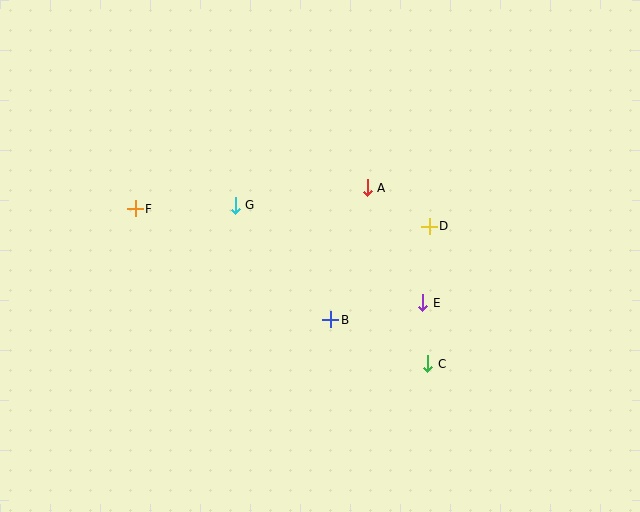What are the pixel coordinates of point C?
Point C is at (428, 364).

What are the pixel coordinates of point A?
Point A is at (367, 188).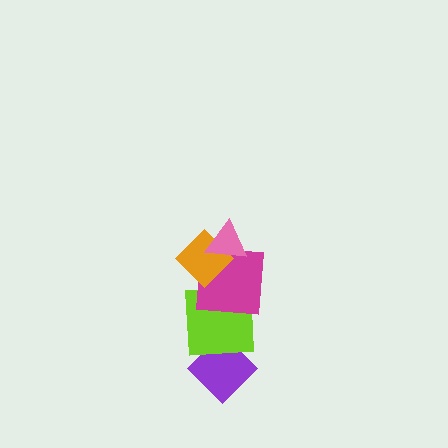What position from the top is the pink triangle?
The pink triangle is 1st from the top.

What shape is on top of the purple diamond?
The lime square is on top of the purple diamond.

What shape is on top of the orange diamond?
The pink triangle is on top of the orange diamond.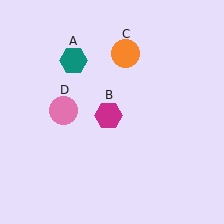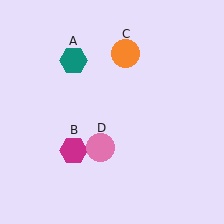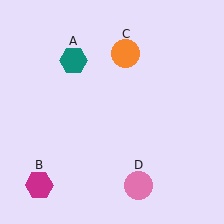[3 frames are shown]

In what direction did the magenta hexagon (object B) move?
The magenta hexagon (object B) moved down and to the left.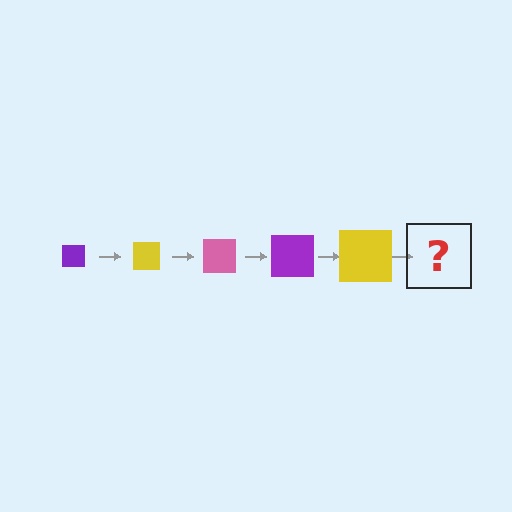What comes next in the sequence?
The next element should be a pink square, larger than the previous one.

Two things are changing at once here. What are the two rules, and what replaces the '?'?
The two rules are that the square grows larger each step and the color cycles through purple, yellow, and pink. The '?' should be a pink square, larger than the previous one.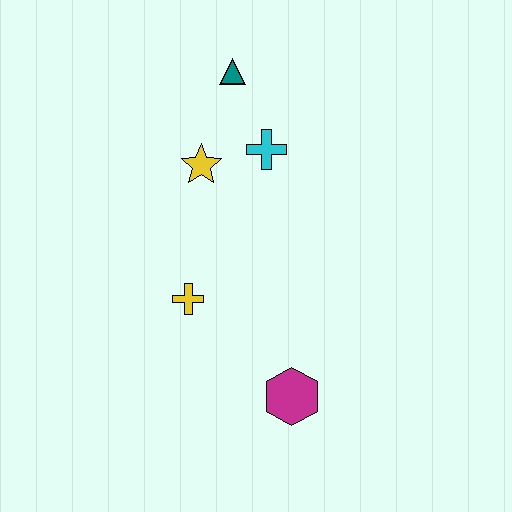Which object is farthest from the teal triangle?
The magenta hexagon is farthest from the teal triangle.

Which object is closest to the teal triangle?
The cyan cross is closest to the teal triangle.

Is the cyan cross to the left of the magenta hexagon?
Yes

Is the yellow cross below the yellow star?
Yes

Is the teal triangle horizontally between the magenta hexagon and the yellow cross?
Yes